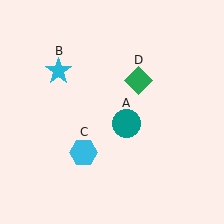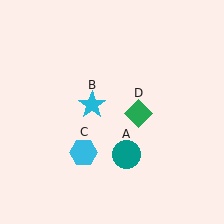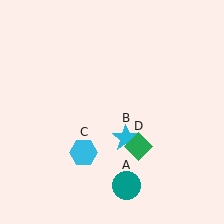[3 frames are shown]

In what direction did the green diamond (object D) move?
The green diamond (object D) moved down.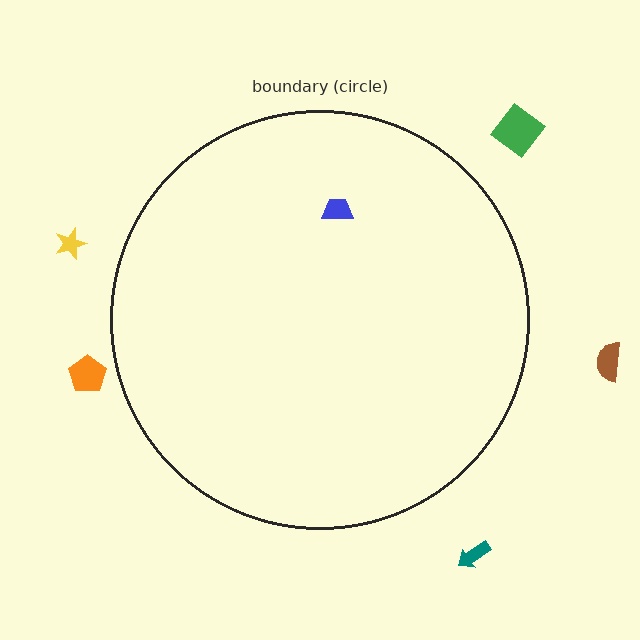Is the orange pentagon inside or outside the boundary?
Outside.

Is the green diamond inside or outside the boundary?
Outside.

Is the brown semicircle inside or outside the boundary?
Outside.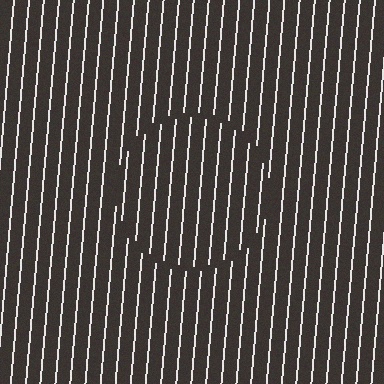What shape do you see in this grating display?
An illusory circle. The interior of the shape contains the same grating, shifted by half a period — the contour is defined by the phase discontinuity where line-ends from the inner and outer gratings abut.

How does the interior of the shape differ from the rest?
The interior of the shape contains the same grating, shifted by half a period — the contour is defined by the phase discontinuity where line-ends from the inner and outer gratings abut.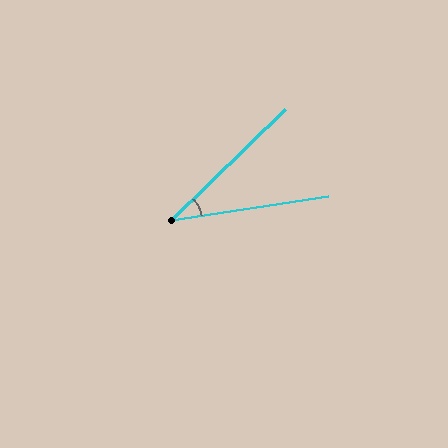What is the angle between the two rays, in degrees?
Approximately 36 degrees.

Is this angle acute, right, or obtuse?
It is acute.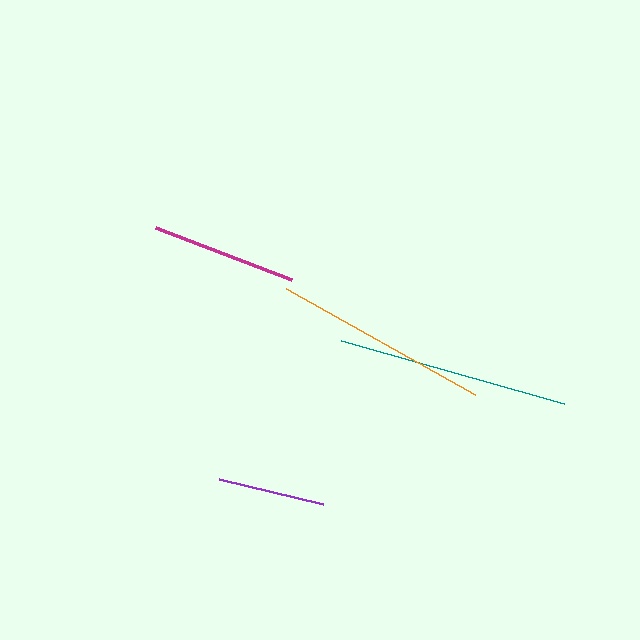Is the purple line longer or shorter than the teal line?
The teal line is longer than the purple line.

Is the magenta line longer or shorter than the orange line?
The orange line is longer than the magenta line.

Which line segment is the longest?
The teal line is the longest at approximately 231 pixels.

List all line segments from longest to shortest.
From longest to shortest: teal, orange, magenta, purple.